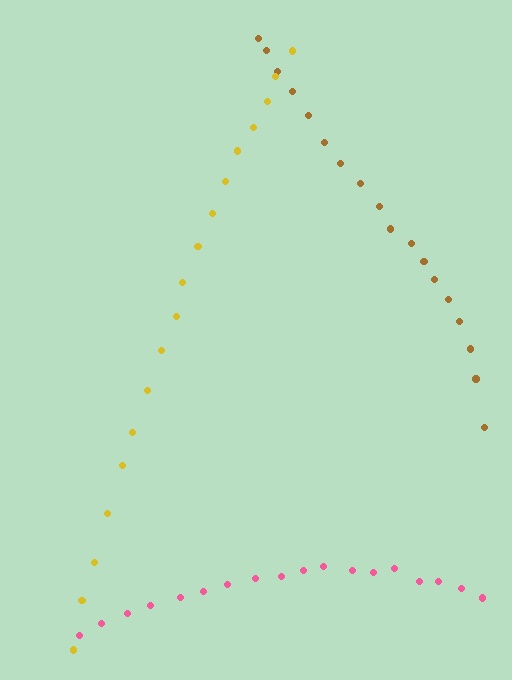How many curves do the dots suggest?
There are 3 distinct paths.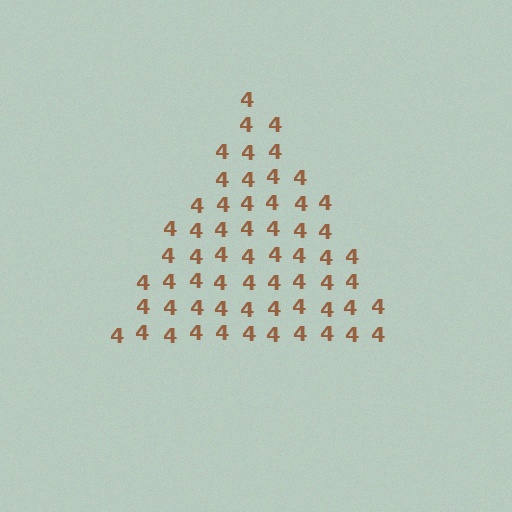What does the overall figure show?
The overall figure shows a triangle.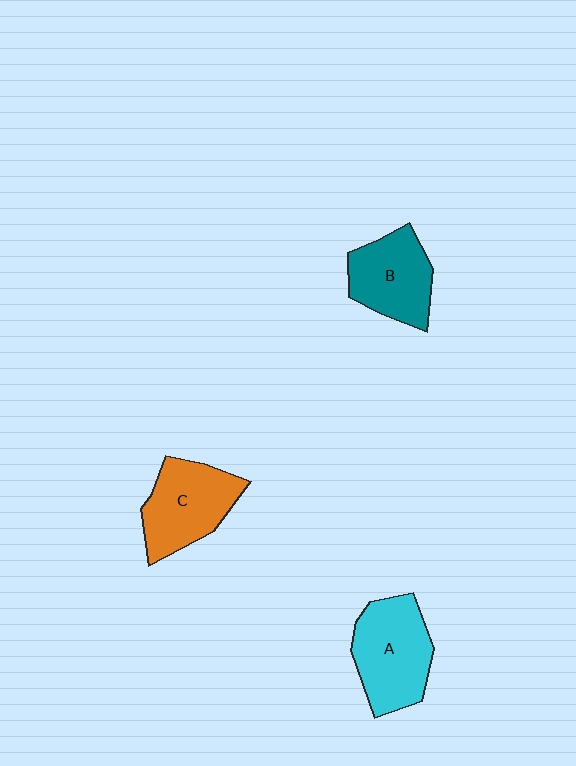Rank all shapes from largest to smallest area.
From largest to smallest: A (cyan), C (orange), B (teal).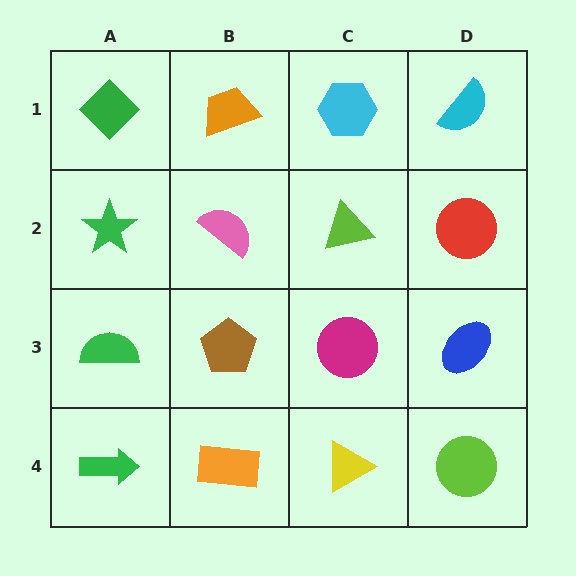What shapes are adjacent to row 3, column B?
A pink semicircle (row 2, column B), an orange rectangle (row 4, column B), a green semicircle (row 3, column A), a magenta circle (row 3, column C).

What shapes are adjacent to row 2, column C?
A cyan hexagon (row 1, column C), a magenta circle (row 3, column C), a pink semicircle (row 2, column B), a red circle (row 2, column D).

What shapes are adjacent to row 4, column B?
A brown pentagon (row 3, column B), a green arrow (row 4, column A), a yellow triangle (row 4, column C).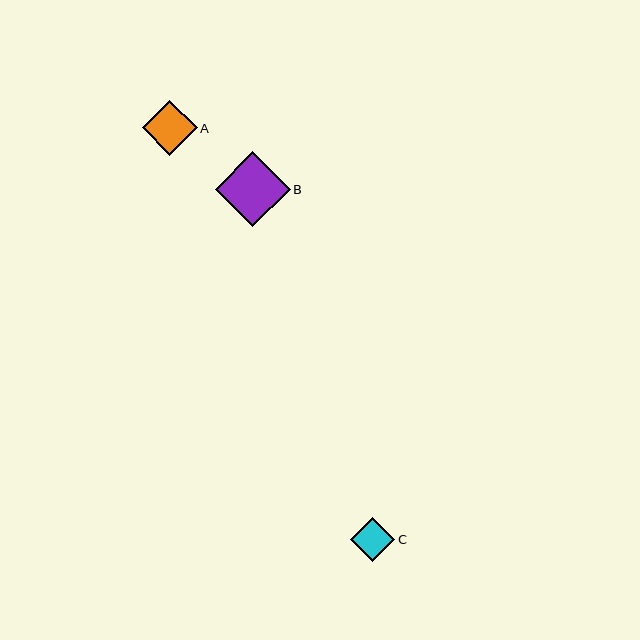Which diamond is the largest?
Diamond B is the largest with a size of approximately 75 pixels.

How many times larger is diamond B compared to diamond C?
Diamond B is approximately 1.7 times the size of diamond C.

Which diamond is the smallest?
Diamond C is the smallest with a size of approximately 44 pixels.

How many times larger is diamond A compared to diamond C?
Diamond A is approximately 1.2 times the size of diamond C.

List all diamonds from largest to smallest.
From largest to smallest: B, A, C.